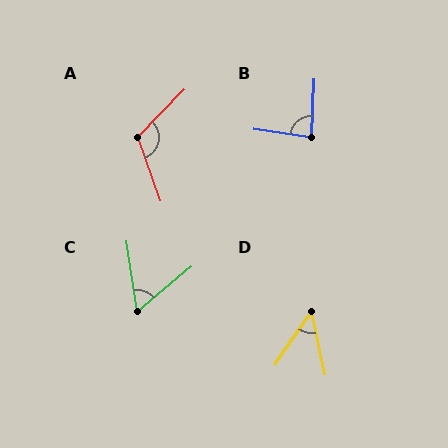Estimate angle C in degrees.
Approximately 59 degrees.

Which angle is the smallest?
D, at approximately 46 degrees.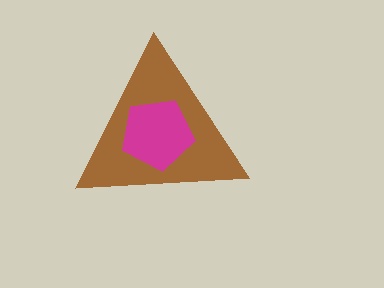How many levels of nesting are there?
2.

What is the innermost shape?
The magenta pentagon.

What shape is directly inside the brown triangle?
The magenta pentagon.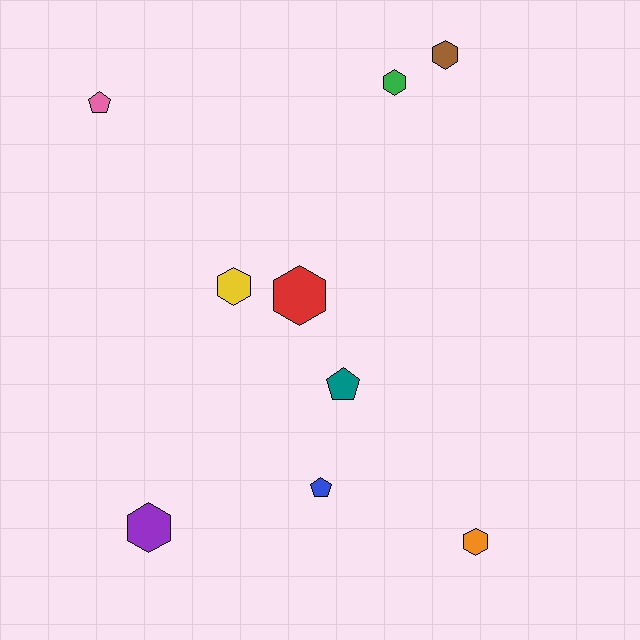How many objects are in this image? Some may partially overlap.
There are 9 objects.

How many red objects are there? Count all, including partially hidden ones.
There is 1 red object.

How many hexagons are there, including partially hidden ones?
There are 6 hexagons.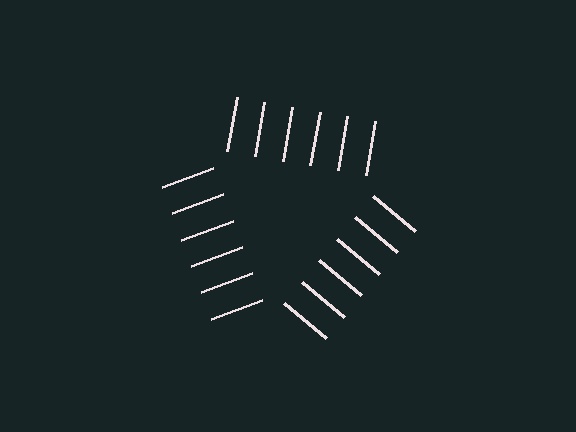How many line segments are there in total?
18 — 6 along each of the 3 edges.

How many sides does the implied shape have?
3 sides — the line-ends trace a triangle.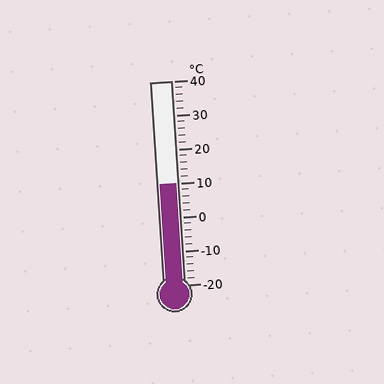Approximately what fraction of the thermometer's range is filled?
The thermometer is filled to approximately 50% of its range.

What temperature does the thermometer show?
The thermometer shows approximately 10°C.